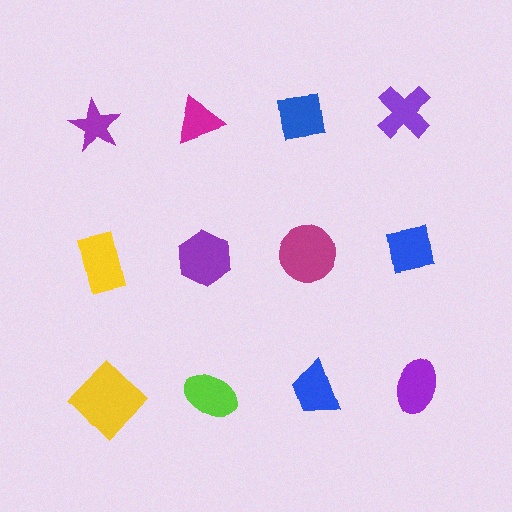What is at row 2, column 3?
A magenta circle.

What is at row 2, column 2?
A purple hexagon.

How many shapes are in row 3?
4 shapes.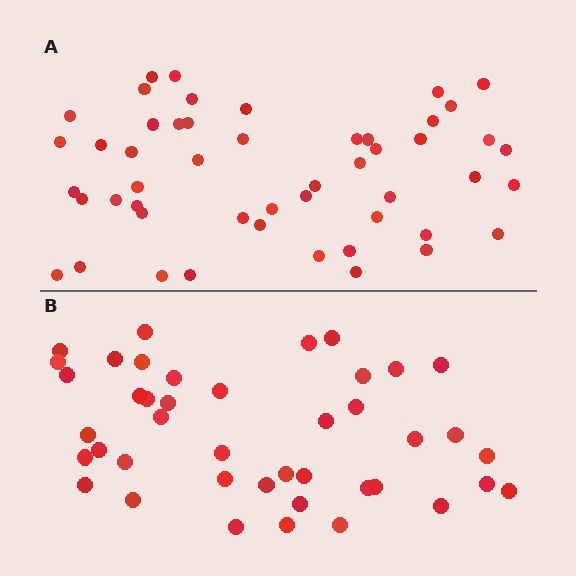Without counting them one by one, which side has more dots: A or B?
Region A (the top region) has more dots.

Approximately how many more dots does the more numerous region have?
Region A has roughly 8 or so more dots than region B.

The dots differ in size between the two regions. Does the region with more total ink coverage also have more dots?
No. Region B has more total ink coverage because its dots are larger, but region A actually contains more individual dots. Total area can be misleading — the number of items is what matters here.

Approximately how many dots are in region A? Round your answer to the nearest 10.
About 50 dots.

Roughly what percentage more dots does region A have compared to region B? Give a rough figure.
About 20% more.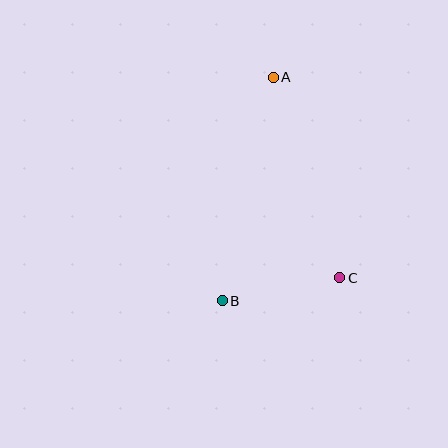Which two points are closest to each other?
Points B and C are closest to each other.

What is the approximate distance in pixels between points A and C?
The distance between A and C is approximately 211 pixels.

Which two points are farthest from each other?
Points A and B are farthest from each other.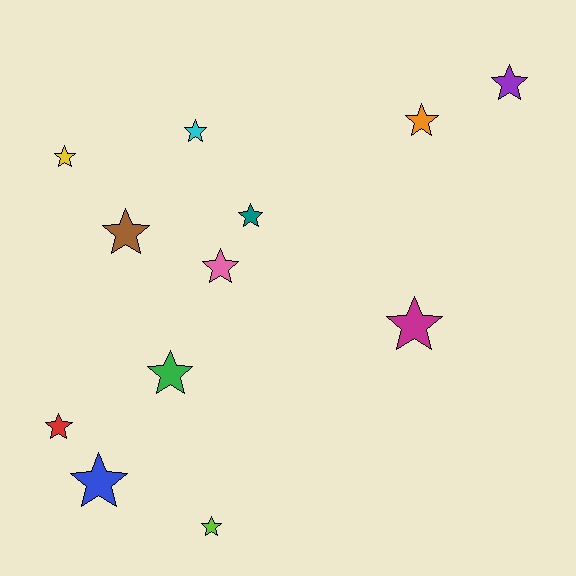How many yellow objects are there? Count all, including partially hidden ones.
There is 1 yellow object.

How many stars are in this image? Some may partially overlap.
There are 12 stars.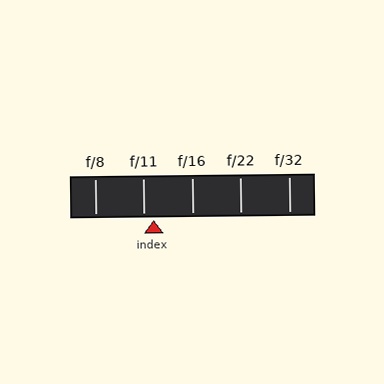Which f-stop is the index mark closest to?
The index mark is closest to f/11.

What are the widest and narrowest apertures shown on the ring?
The widest aperture shown is f/8 and the narrowest is f/32.